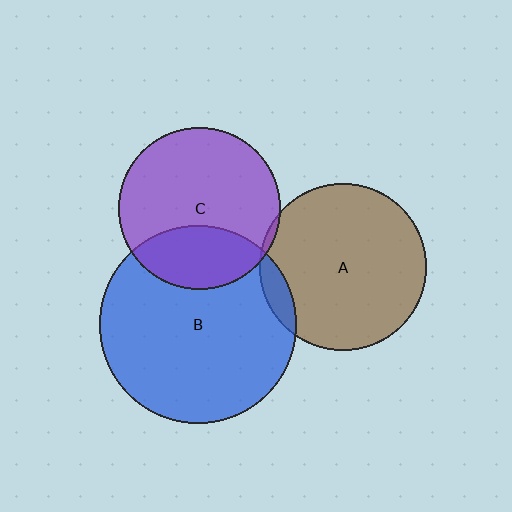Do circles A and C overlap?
Yes.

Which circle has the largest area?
Circle B (blue).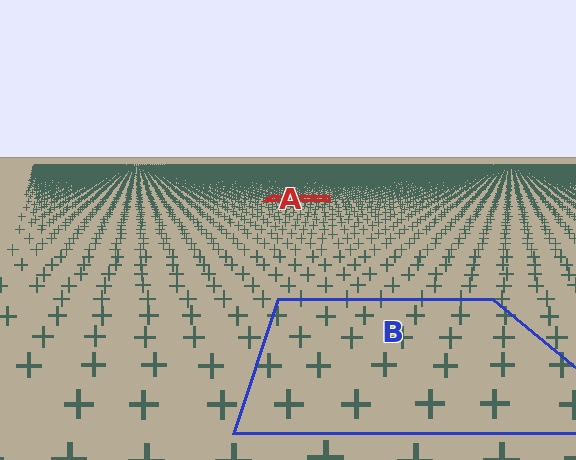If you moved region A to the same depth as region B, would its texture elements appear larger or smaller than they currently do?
They would appear larger. At a closer depth, the same texture elements are projected at a bigger on-screen size.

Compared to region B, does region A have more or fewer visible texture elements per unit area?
Region A has more texture elements per unit area — they are packed more densely because it is farther away.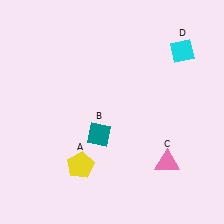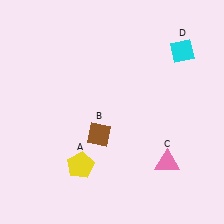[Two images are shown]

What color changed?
The diamond (B) changed from teal in Image 1 to brown in Image 2.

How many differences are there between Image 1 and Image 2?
There is 1 difference between the two images.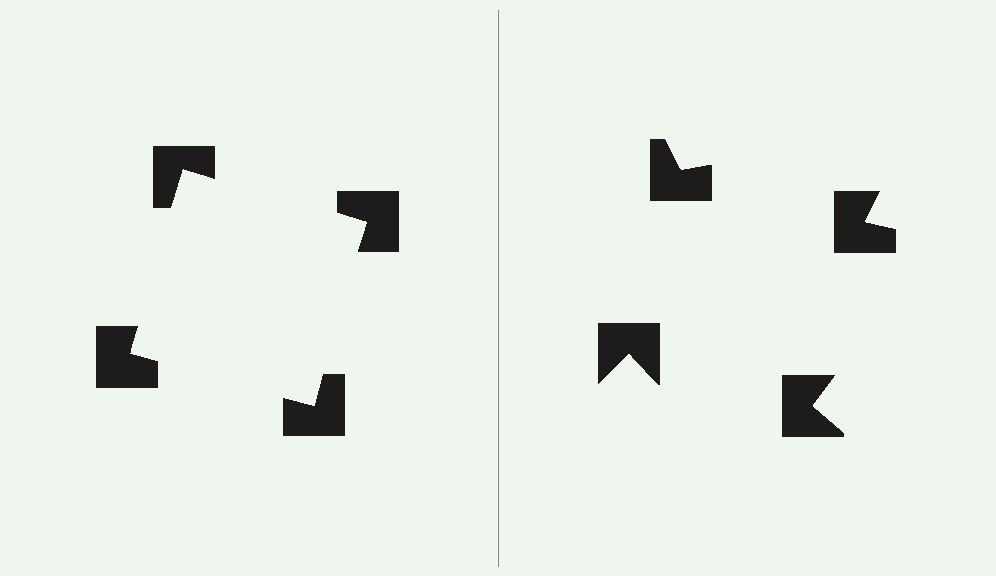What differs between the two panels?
The notched squares are positioned identically on both sides; only the wedge orientations differ. On the left they align to a square; on the right they are misaligned.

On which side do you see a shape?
An illusory square appears on the left side. On the right side the wedge cuts are rotated, so no coherent shape forms.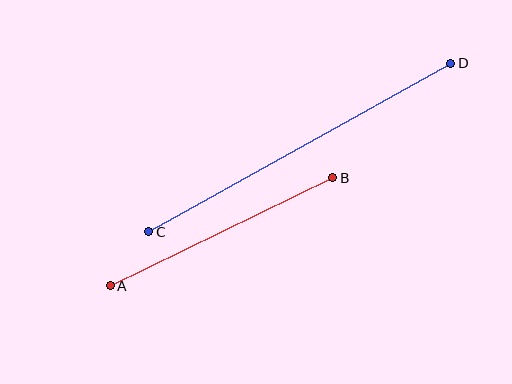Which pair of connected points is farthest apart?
Points C and D are farthest apart.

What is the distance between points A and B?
The distance is approximately 247 pixels.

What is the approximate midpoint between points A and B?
The midpoint is at approximately (222, 232) pixels.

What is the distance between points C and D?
The distance is approximately 346 pixels.